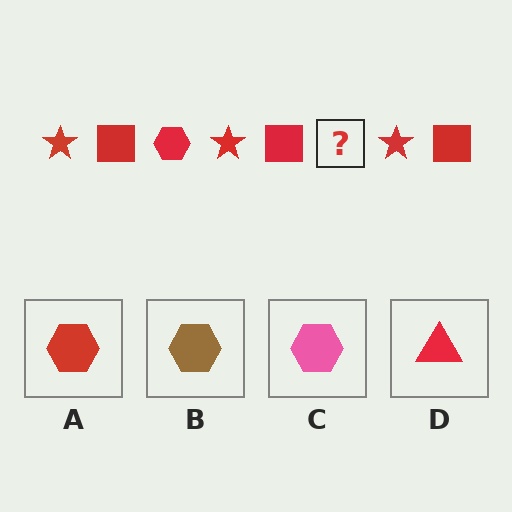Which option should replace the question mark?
Option A.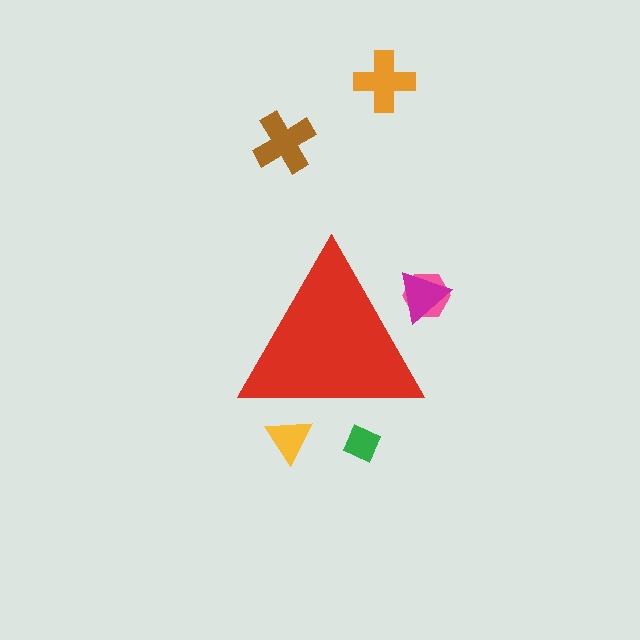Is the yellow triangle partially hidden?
Yes, the yellow triangle is partially hidden behind the red triangle.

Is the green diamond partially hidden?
Yes, the green diamond is partially hidden behind the red triangle.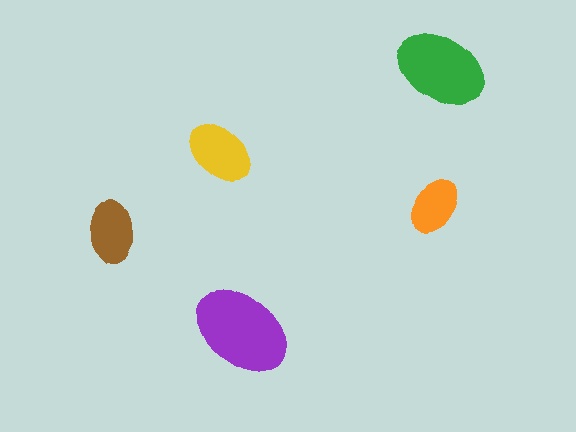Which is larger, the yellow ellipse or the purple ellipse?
The purple one.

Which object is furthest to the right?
The green ellipse is rightmost.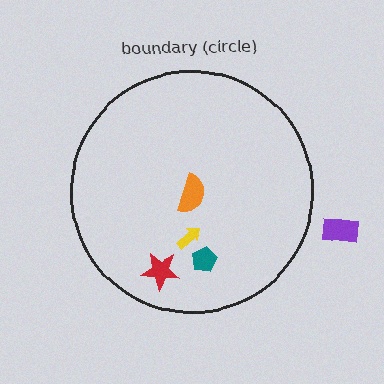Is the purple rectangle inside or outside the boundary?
Outside.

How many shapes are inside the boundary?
4 inside, 1 outside.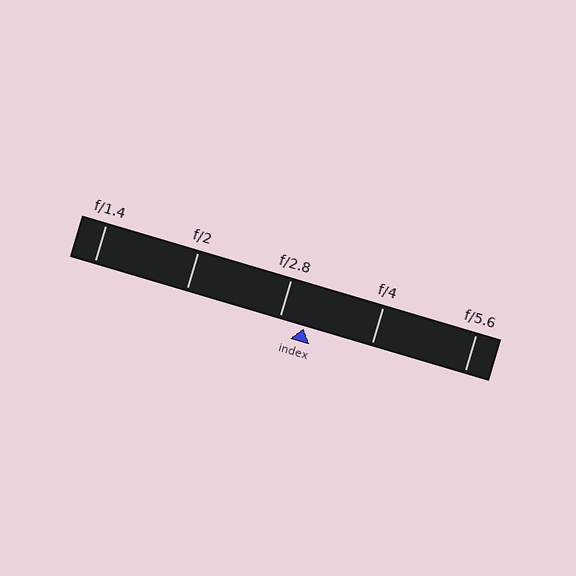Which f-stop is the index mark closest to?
The index mark is closest to f/2.8.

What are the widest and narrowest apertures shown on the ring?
The widest aperture shown is f/1.4 and the narrowest is f/5.6.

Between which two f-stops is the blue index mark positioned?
The index mark is between f/2.8 and f/4.